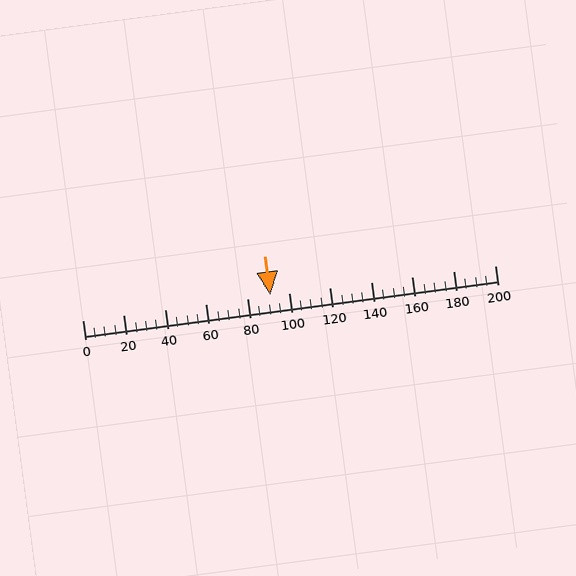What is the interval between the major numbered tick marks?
The major tick marks are spaced 20 units apart.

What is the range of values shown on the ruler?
The ruler shows values from 0 to 200.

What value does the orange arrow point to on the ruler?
The orange arrow points to approximately 91.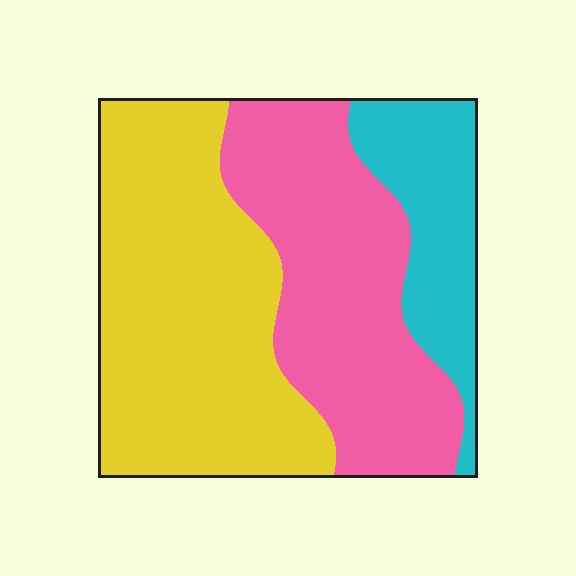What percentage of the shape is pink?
Pink covers 36% of the shape.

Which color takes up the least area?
Cyan, at roughly 20%.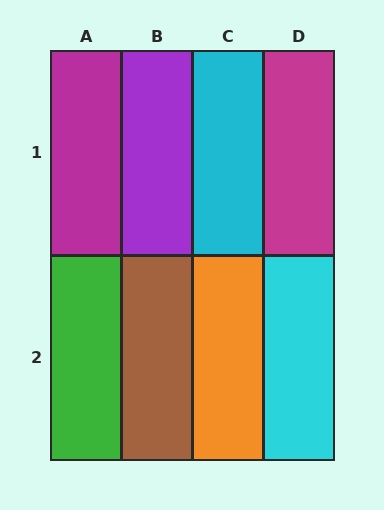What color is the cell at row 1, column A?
Magenta.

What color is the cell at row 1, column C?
Cyan.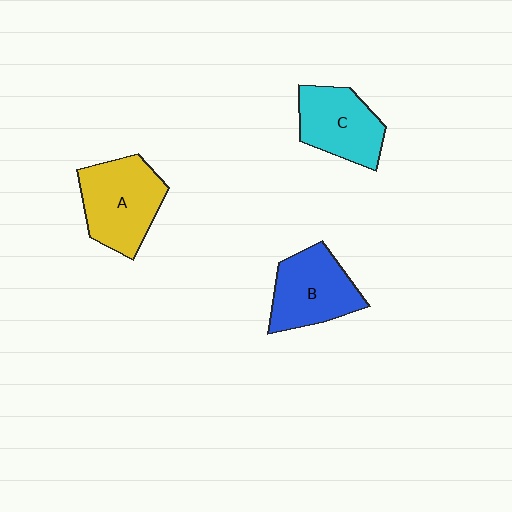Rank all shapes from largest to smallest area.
From largest to smallest: A (yellow), B (blue), C (cyan).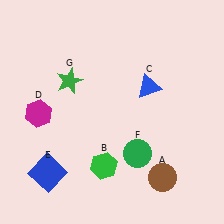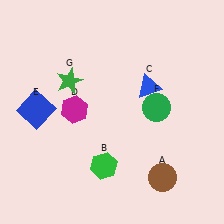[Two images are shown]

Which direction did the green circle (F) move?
The green circle (F) moved up.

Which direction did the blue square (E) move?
The blue square (E) moved up.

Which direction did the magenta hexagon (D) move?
The magenta hexagon (D) moved right.